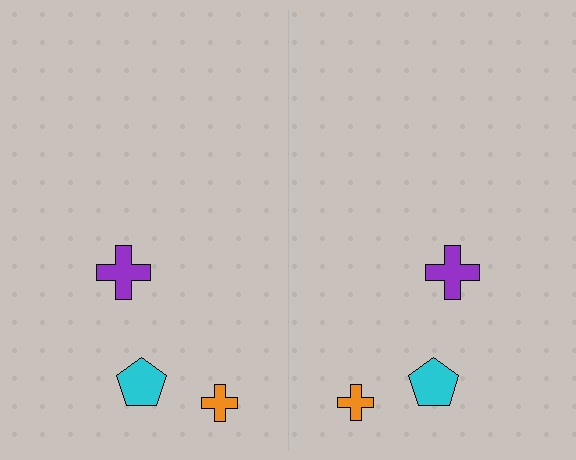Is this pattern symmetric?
Yes, this pattern has bilateral (reflection) symmetry.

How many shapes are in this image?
There are 6 shapes in this image.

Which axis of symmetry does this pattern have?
The pattern has a vertical axis of symmetry running through the center of the image.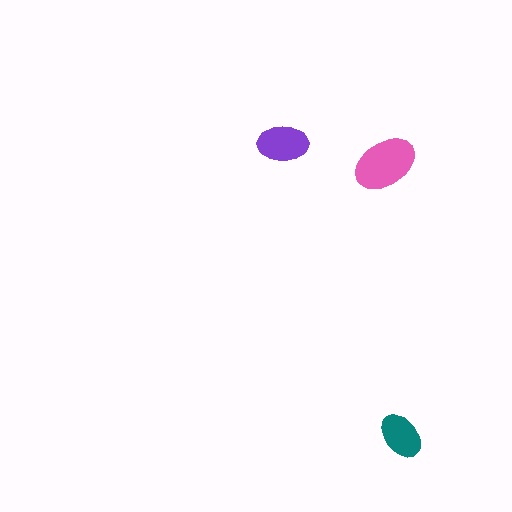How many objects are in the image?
There are 3 objects in the image.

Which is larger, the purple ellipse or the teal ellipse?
The purple one.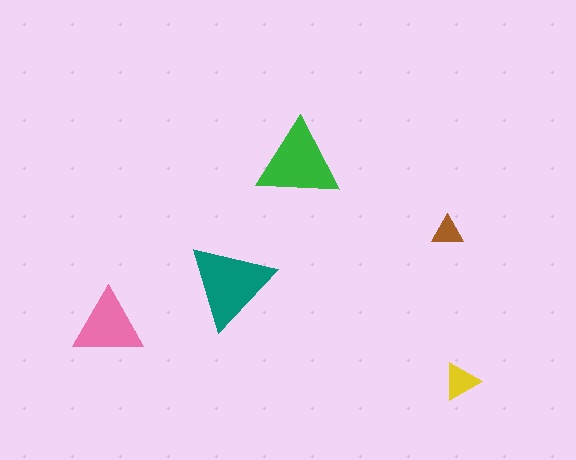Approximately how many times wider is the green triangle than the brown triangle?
About 2.5 times wider.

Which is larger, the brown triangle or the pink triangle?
The pink one.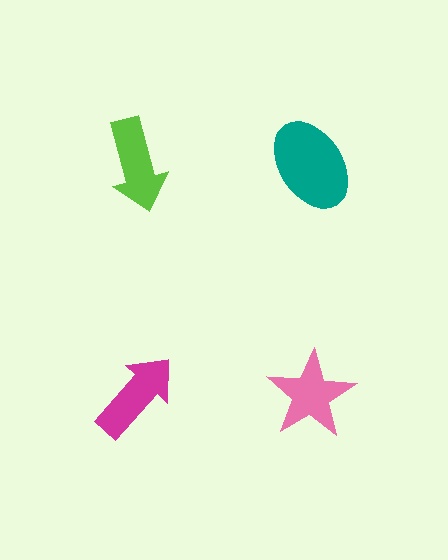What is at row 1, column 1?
A lime arrow.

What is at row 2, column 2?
A pink star.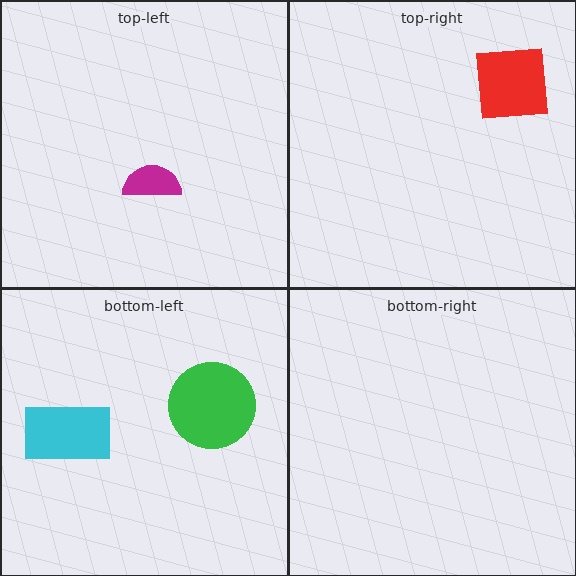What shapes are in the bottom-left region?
The green circle, the cyan rectangle.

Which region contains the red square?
The top-right region.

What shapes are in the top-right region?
The red square.